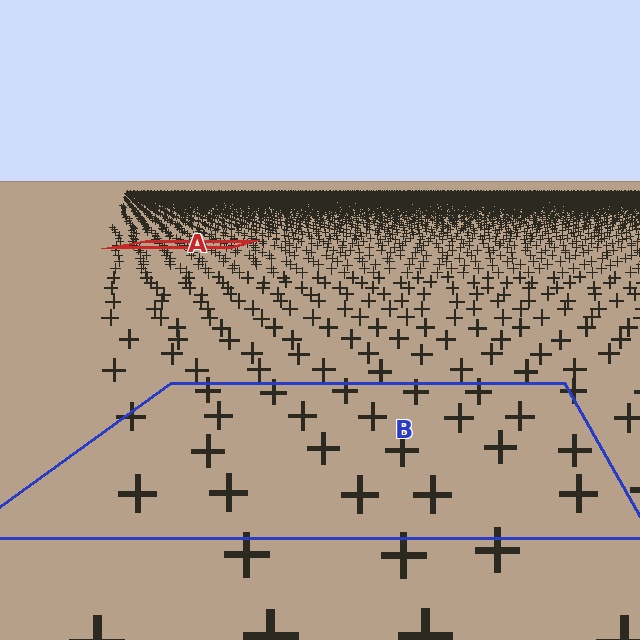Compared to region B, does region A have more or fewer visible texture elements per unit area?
Region A has more texture elements per unit area — they are packed more densely because it is farther away.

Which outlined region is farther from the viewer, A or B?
Region A is farther from the viewer — the texture elements inside it appear smaller and more densely packed.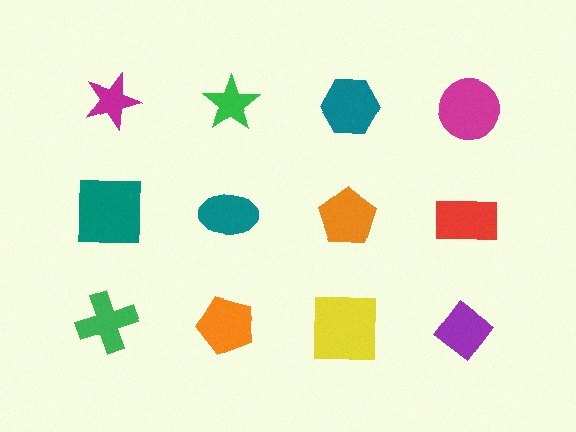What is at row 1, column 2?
A green star.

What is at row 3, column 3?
A yellow square.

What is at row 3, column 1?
A green cross.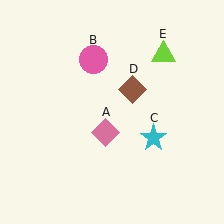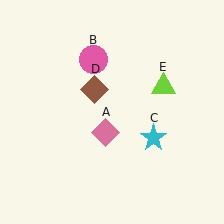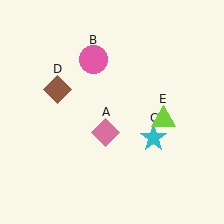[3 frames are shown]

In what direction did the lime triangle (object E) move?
The lime triangle (object E) moved down.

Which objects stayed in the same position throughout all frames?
Pink diamond (object A) and pink circle (object B) and cyan star (object C) remained stationary.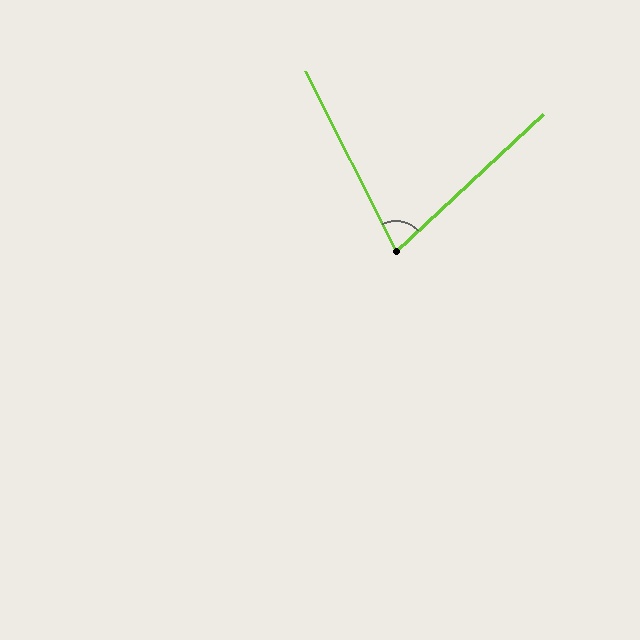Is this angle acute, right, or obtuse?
It is acute.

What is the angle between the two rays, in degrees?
Approximately 74 degrees.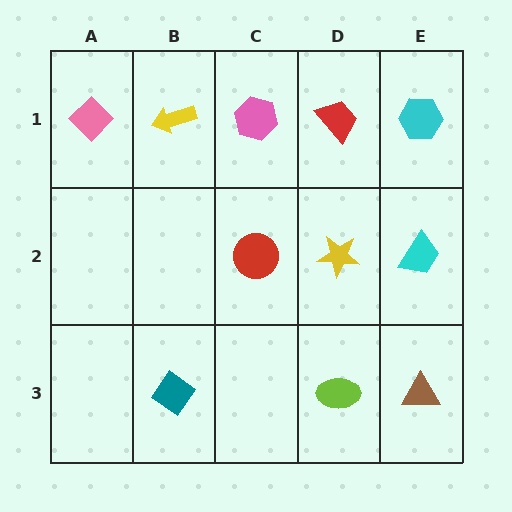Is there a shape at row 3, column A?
No, that cell is empty.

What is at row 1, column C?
A pink hexagon.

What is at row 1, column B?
A yellow arrow.